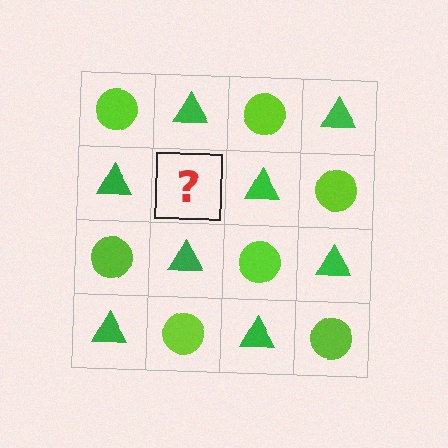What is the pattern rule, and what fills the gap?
The rule is that it alternates lime circle and green triangle in a checkerboard pattern. The gap should be filled with a lime circle.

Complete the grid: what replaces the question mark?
The question mark should be replaced with a lime circle.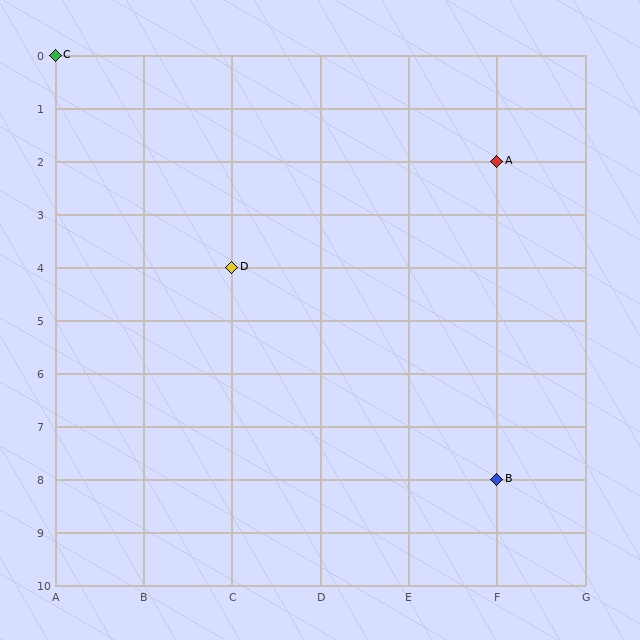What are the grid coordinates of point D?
Point D is at grid coordinates (C, 4).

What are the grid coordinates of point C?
Point C is at grid coordinates (A, 0).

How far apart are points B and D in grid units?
Points B and D are 3 columns and 4 rows apart (about 5.0 grid units diagonally).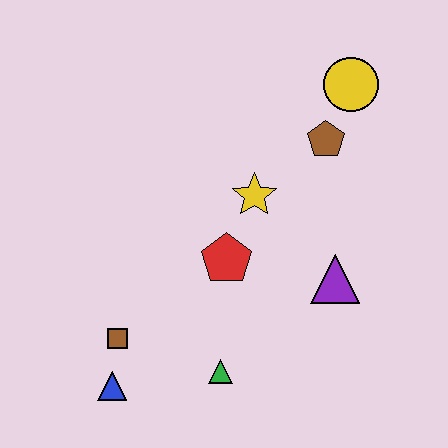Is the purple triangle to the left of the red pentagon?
No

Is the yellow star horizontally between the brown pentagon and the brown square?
Yes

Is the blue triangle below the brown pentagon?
Yes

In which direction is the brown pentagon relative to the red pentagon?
The brown pentagon is above the red pentagon.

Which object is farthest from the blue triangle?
The yellow circle is farthest from the blue triangle.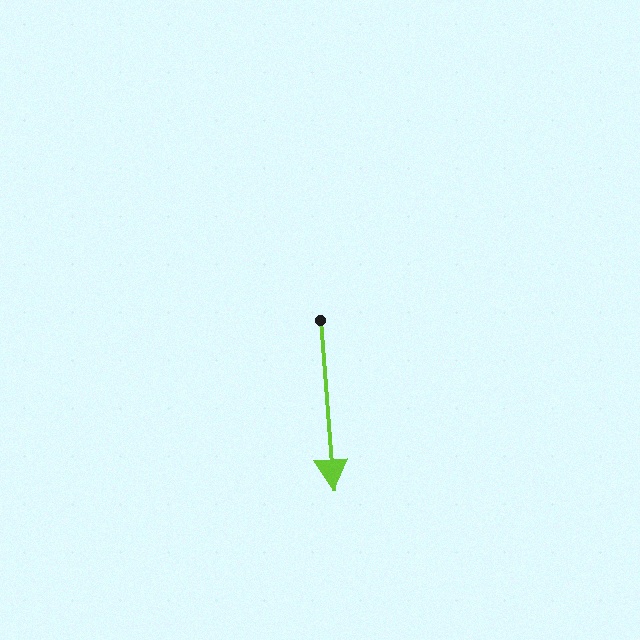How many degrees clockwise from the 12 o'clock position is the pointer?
Approximately 176 degrees.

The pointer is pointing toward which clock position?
Roughly 6 o'clock.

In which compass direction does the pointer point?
South.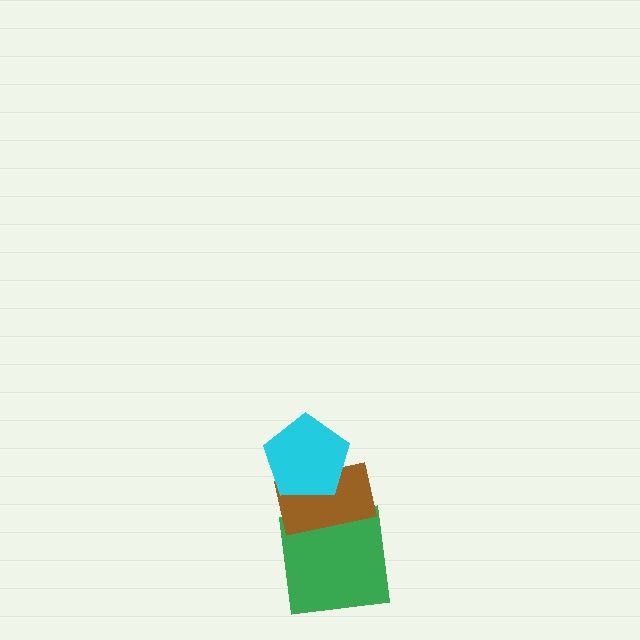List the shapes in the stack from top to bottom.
From top to bottom: the cyan pentagon, the brown rectangle, the green square.